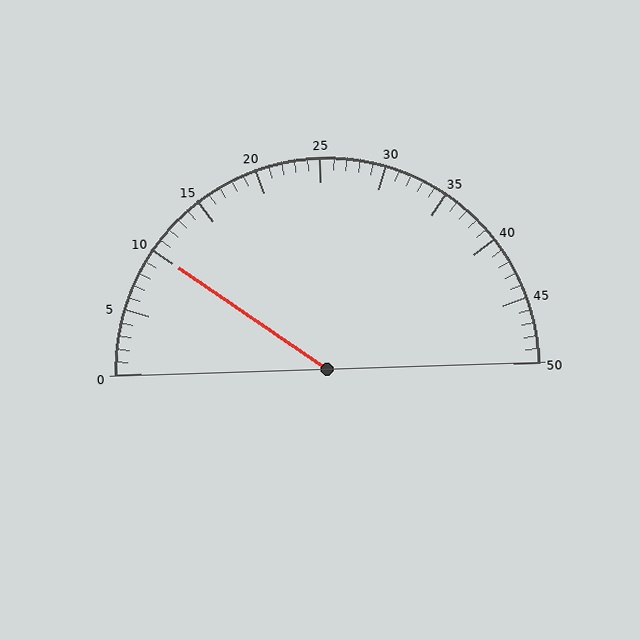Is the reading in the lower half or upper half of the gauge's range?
The reading is in the lower half of the range (0 to 50).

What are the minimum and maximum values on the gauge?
The gauge ranges from 0 to 50.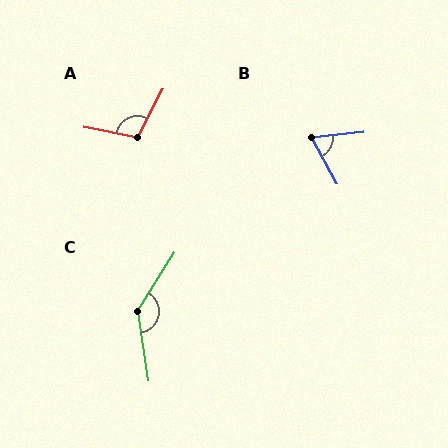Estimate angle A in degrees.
Approximately 106 degrees.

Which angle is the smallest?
B, at approximately 67 degrees.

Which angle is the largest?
C, at approximately 138 degrees.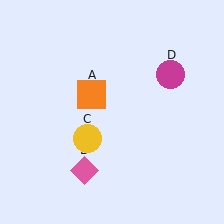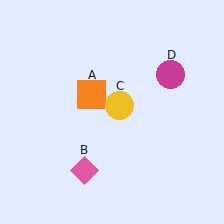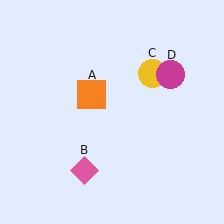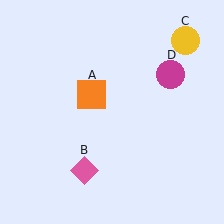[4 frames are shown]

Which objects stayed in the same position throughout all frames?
Orange square (object A) and pink diamond (object B) and magenta circle (object D) remained stationary.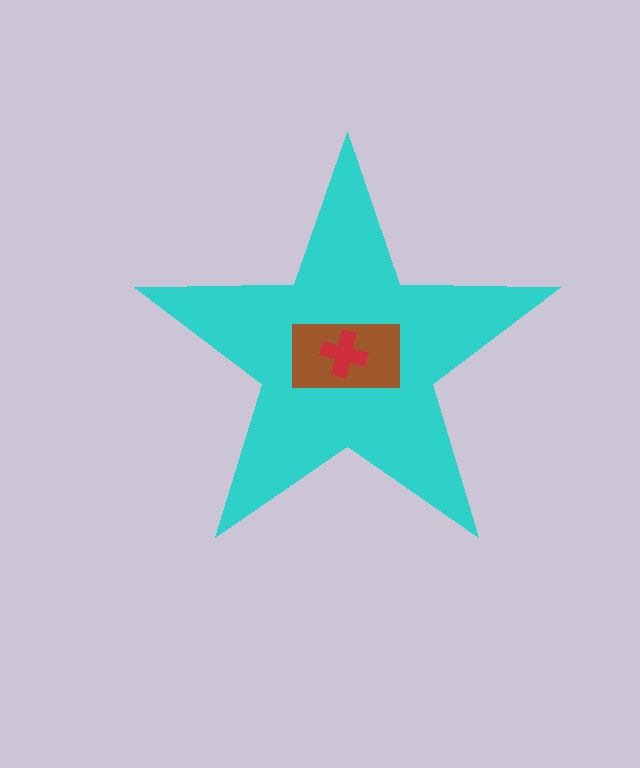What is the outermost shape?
The cyan star.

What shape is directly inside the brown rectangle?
The red cross.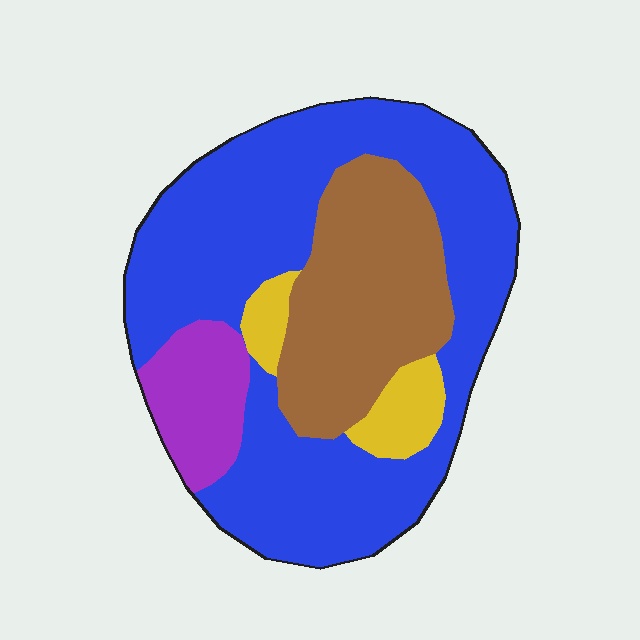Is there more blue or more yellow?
Blue.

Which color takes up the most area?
Blue, at roughly 60%.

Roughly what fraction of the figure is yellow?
Yellow covers about 5% of the figure.